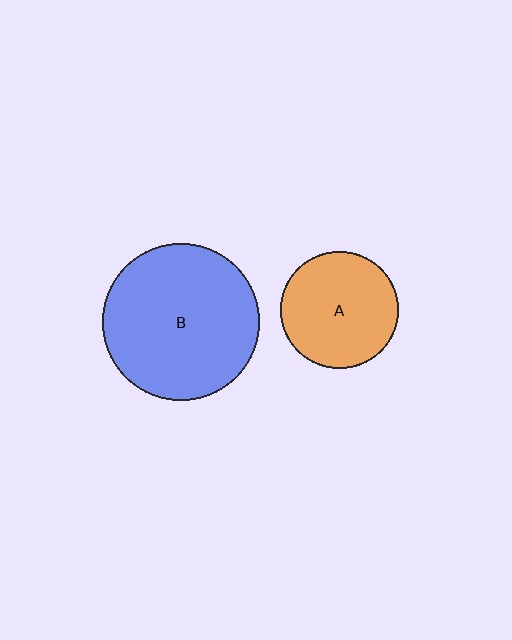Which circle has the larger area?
Circle B (blue).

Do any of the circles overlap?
No, none of the circles overlap.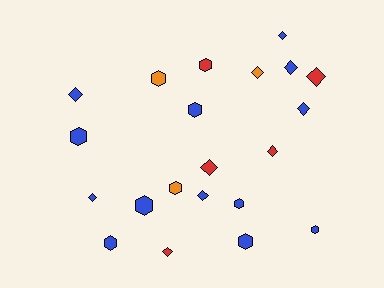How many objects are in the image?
There are 21 objects.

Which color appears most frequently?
Blue, with 13 objects.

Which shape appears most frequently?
Diamond, with 11 objects.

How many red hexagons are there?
There is 1 red hexagon.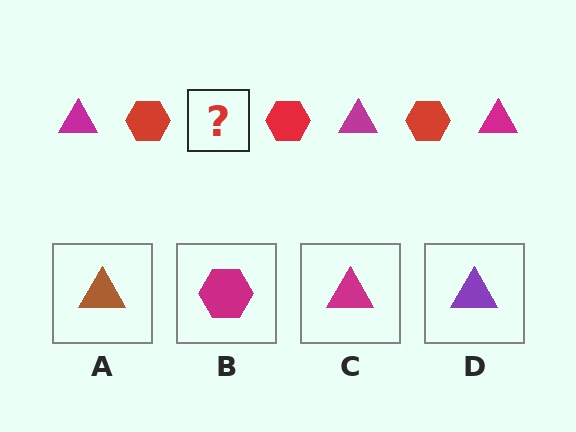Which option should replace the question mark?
Option C.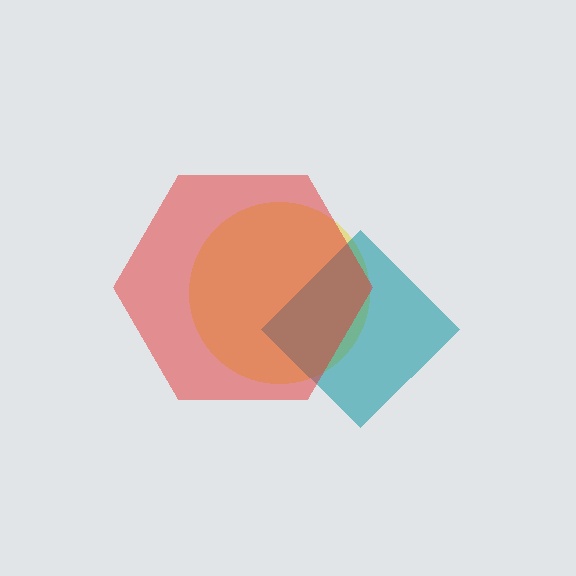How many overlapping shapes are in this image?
There are 3 overlapping shapes in the image.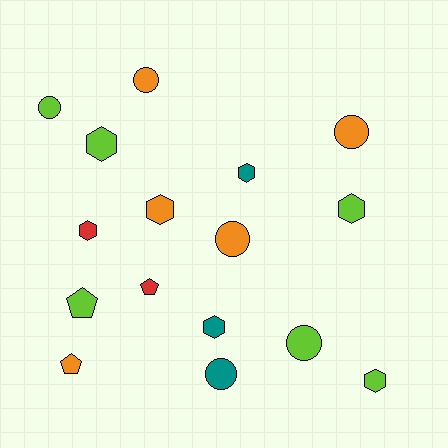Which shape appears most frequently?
Hexagon, with 7 objects.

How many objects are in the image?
There are 16 objects.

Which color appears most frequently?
Lime, with 6 objects.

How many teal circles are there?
There is 1 teal circle.